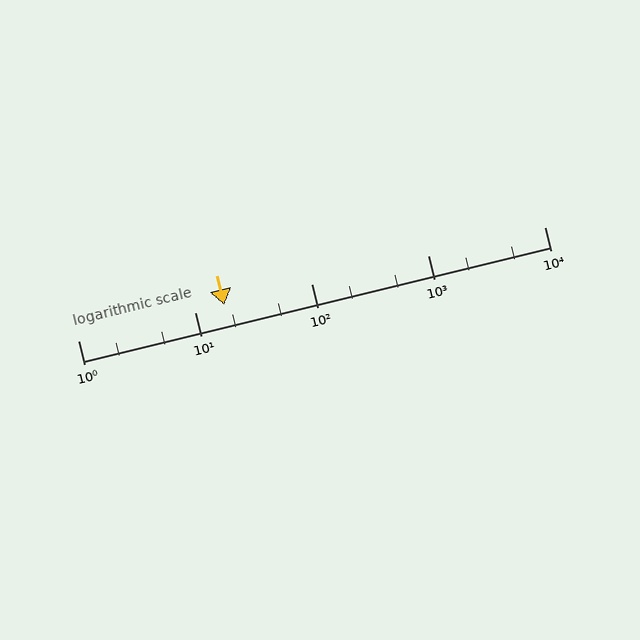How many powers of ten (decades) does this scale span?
The scale spans 4 decades, from 1 to 10000.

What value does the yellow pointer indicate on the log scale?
The pointer indicates approximately 18.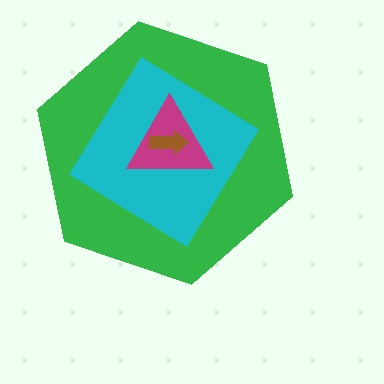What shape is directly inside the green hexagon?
The cyan diamond.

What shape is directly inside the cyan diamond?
The magenta triangle.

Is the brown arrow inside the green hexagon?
Yes.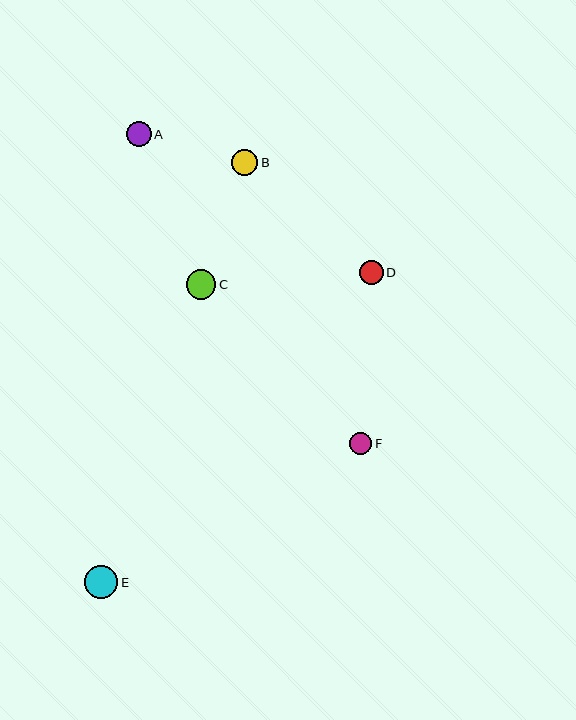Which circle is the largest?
Circle E is the largest with a size of approximately 33 pixels.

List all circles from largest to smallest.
From largest to smallest: E, C, B, A, D, F.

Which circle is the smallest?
Circle F is the smallest with a size of approximately 22 pixels.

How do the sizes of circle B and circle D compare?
Circle B and circle D are approximately the same size.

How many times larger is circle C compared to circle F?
Circle C is approximately 1.3 times the size of circle F.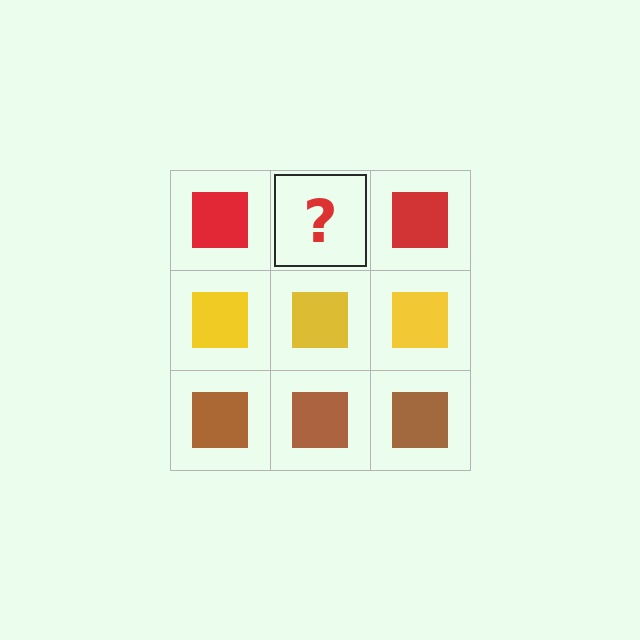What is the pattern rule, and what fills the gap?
The rule is that each row has a consistent color. The gap should be filled with a red square.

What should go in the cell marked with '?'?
The missing cell should contain a red square.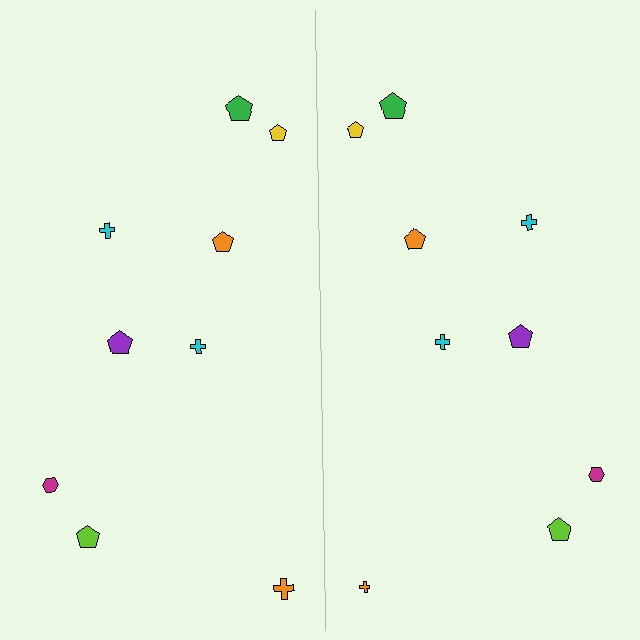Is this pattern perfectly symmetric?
No, the pattern is not perfectly symmetric. The orange cross on the right side has a different size than its mirror counterpart.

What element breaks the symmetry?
The orange cross on the right side has a different size than its mirror counterpart.